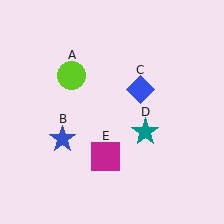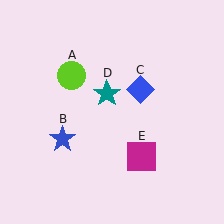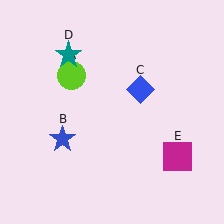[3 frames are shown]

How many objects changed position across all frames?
2 objects changed position: teal star (object D), magenta square (object E).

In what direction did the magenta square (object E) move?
The magenta square (object E) moved right.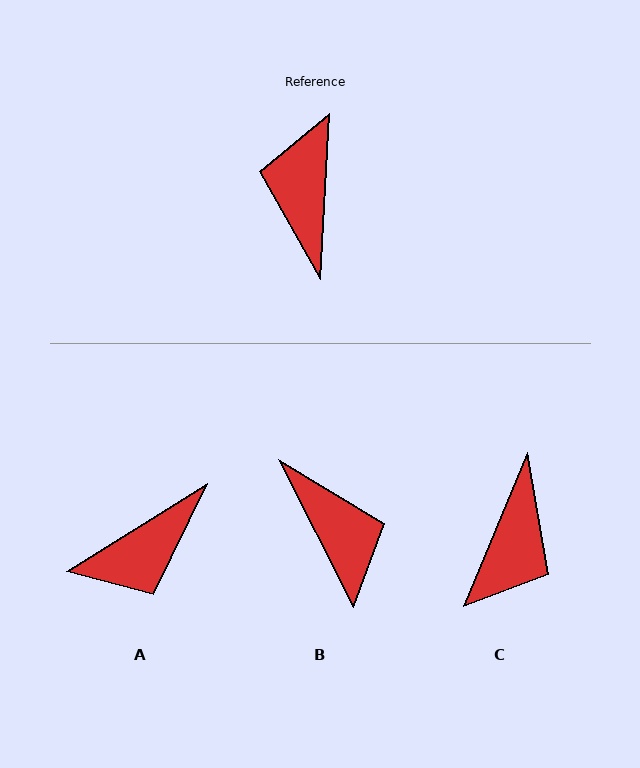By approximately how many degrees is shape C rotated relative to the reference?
Approximately 160 degrees counter-clockwise.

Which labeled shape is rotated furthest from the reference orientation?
C, about 160 degrees away.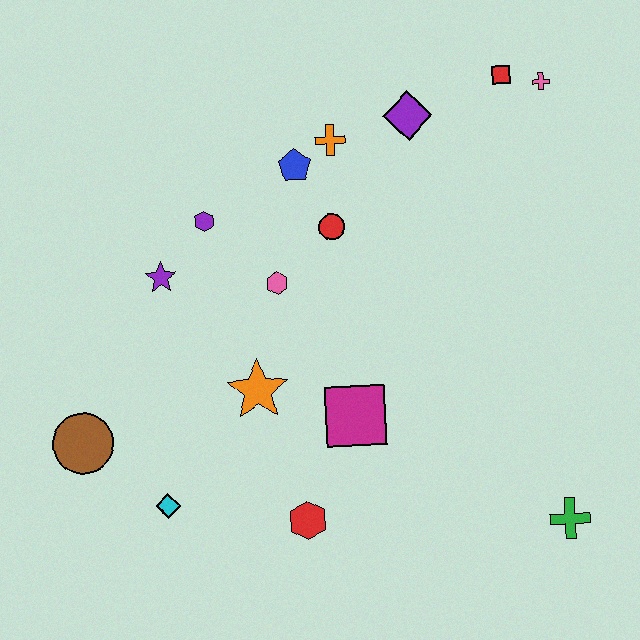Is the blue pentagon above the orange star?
Yes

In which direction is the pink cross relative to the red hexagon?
The pink cross is above the red hexagon.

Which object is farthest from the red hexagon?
The pink cross is farthest from the red hexagon.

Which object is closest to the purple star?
The purple hexagon is closest to the purple star.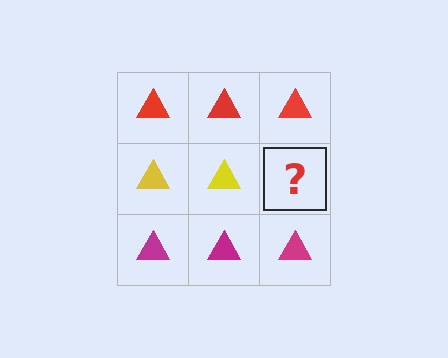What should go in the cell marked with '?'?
The missing cell should contain a yellow triangle.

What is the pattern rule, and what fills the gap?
The rule is that each row has a consistent color. The gap should be filled with a yellow triangle.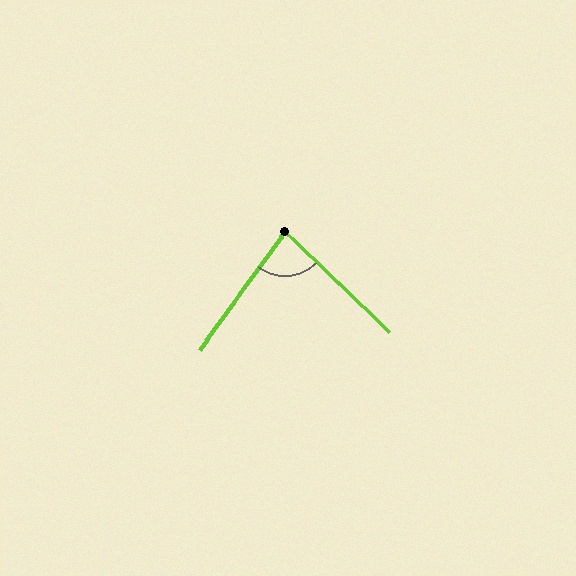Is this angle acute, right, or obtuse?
It is acute.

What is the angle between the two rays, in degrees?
Approximately 82 degrees.